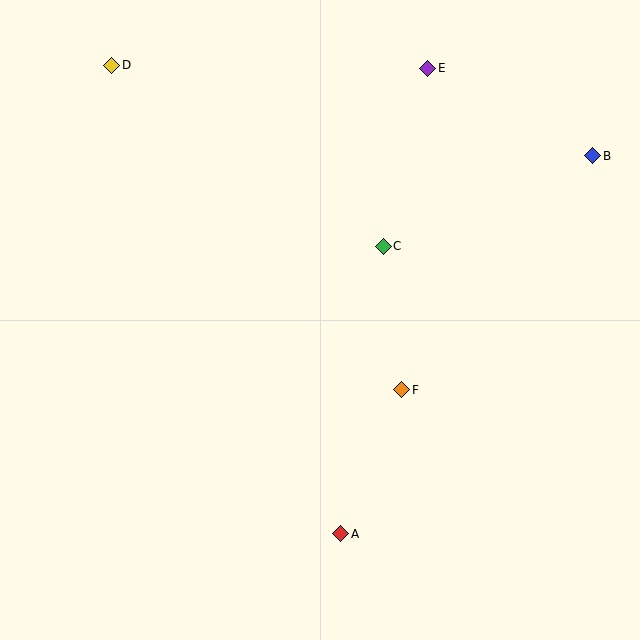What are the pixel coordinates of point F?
Point F is at (402, 390).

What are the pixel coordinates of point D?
Point D is at (112, 65).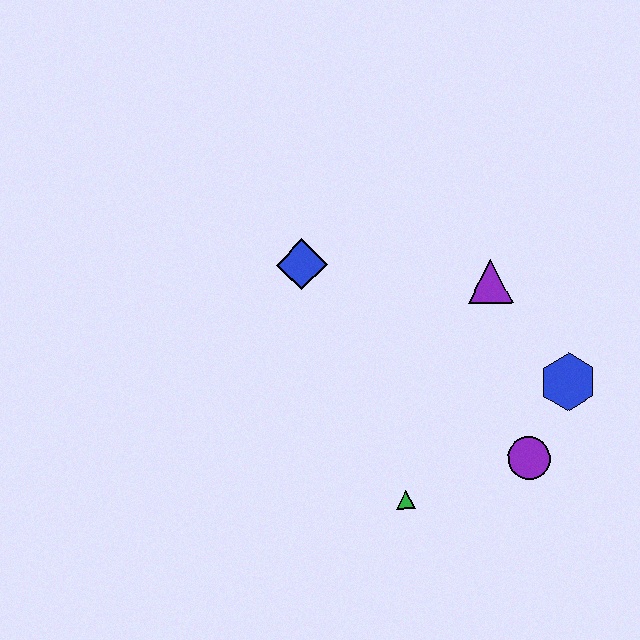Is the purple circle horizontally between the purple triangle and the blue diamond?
No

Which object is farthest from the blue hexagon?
The blue diamond is farthest from the blue hexagon.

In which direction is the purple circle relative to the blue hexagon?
The purple circle is below the blue hexagon.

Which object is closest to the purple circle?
The blue hexagon is closest to the purple circle.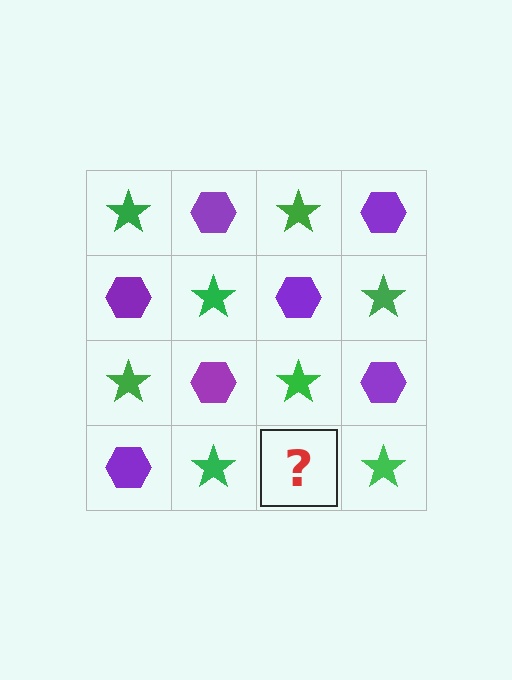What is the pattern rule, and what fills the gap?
The rule is that it alternates green star and purple hexagon in a checkerboard pattern. The gap should be filled with a purple hexagon.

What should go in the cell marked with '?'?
The missing cell should contain a purple hexagon.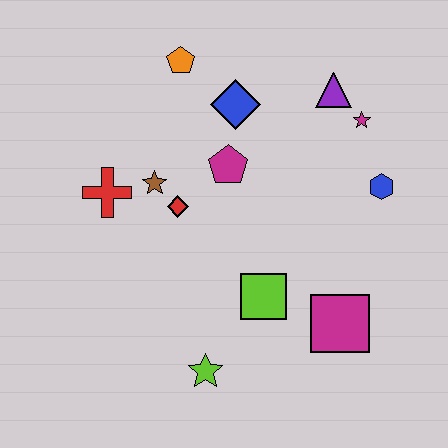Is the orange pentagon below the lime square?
No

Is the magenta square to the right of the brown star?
Yes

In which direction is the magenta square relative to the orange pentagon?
The magenta square is below the orange pentagon.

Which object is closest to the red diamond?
The brown star is closest to the red diamond.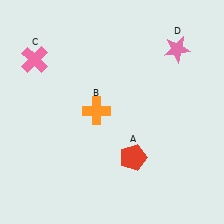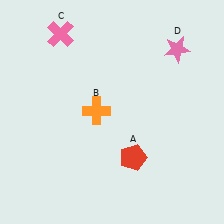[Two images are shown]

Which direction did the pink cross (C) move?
The pink cross (C) moved up.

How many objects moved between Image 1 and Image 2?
1 object moved between the two images.